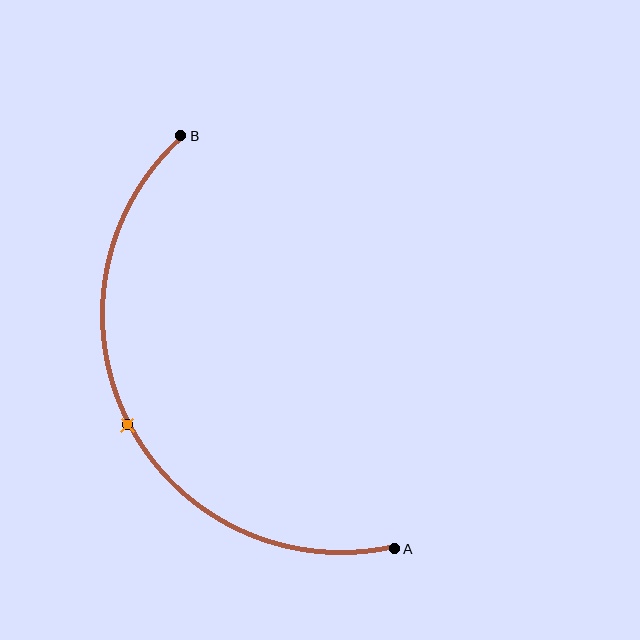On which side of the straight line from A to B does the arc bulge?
The arc bulges to the left of the straight line connecting A and B.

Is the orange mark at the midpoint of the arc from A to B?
Yes. The orange mark lies on the arc at equal arc-length from both A and B — it is the arc midpoint.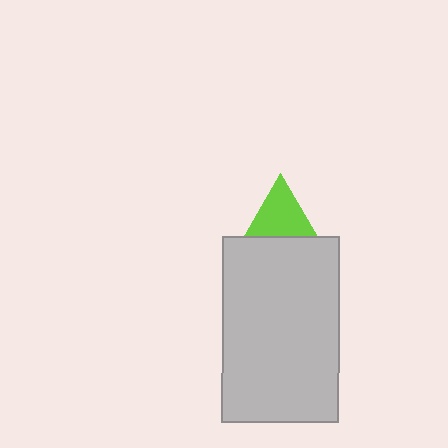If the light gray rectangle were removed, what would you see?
You would see the complete lime triangle.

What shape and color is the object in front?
The object in front is a light gray rectangle.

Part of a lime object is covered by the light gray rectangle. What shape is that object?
It is a triangle.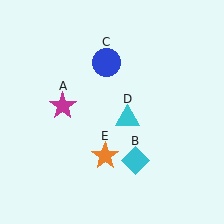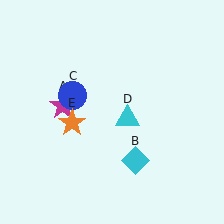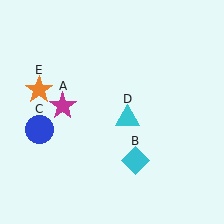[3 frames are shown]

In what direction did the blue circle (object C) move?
The blue circle (object C) moved down and to the left.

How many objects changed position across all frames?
2 objects changed position: blue circle (object C), orange star (object E).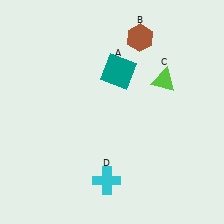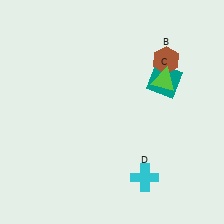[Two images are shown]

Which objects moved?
The objects that moved are: the teal square (A), the brown hexagon (B), the cyan cross (D).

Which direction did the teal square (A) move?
The teal square (A) moved right.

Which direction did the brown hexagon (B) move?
The brown hexagon (B) moved right.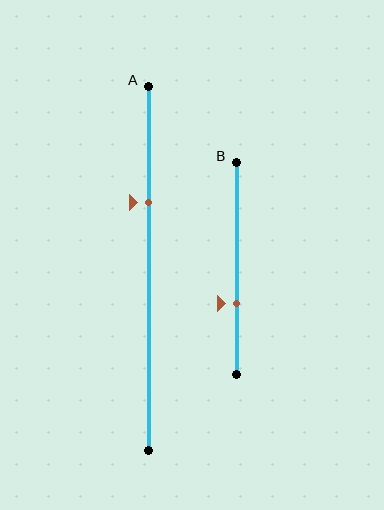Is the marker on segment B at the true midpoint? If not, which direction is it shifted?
No, the marker on segment B is shifted downward by about 17% of the segment length.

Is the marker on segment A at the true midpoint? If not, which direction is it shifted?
No, the marker on segment A is shifted upward by about 18% of the segment length.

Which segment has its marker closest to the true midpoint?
Segment B has its marker closest to the true midpoint.